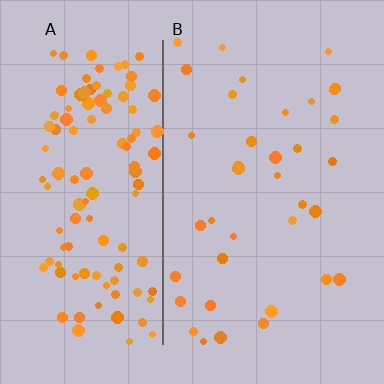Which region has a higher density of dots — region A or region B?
A (the left).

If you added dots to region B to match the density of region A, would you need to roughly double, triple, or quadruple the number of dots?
Approximately triple.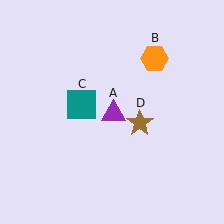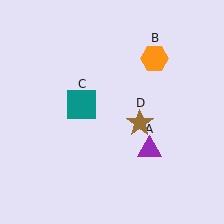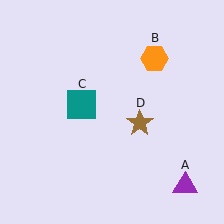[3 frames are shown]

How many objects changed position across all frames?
1 object changed position: purple triangle (object A).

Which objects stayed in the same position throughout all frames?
Orange hexagon (object B) and teal square (object C) and brown star (object D) remained stationary.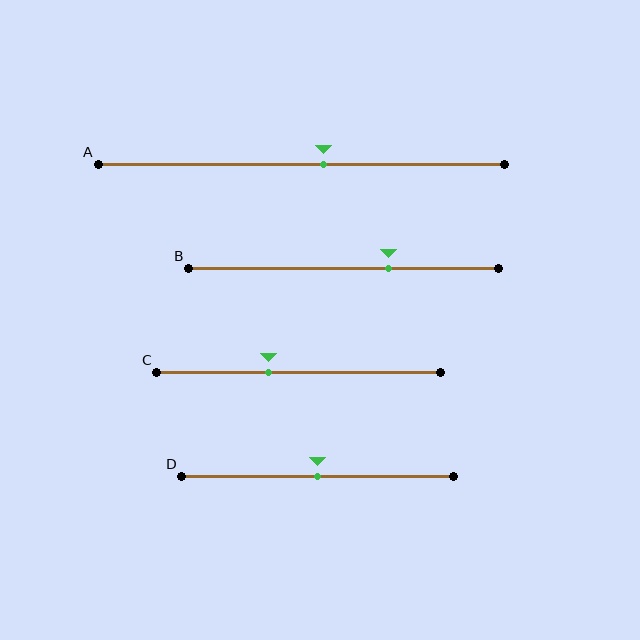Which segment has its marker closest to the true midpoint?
Segment D has its marker closest to the true midpoint.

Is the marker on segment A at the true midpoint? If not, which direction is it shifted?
No, the marker on segment A is shifted to the right by about 5% of the segment length.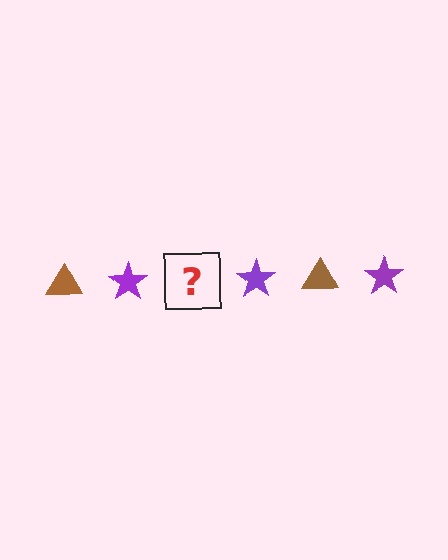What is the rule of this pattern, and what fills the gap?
The rule is that the pattern alternates between brown triangle and purple star. The gap should be filled with a brown triangle.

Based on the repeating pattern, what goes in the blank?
The blank should be a brown triangle.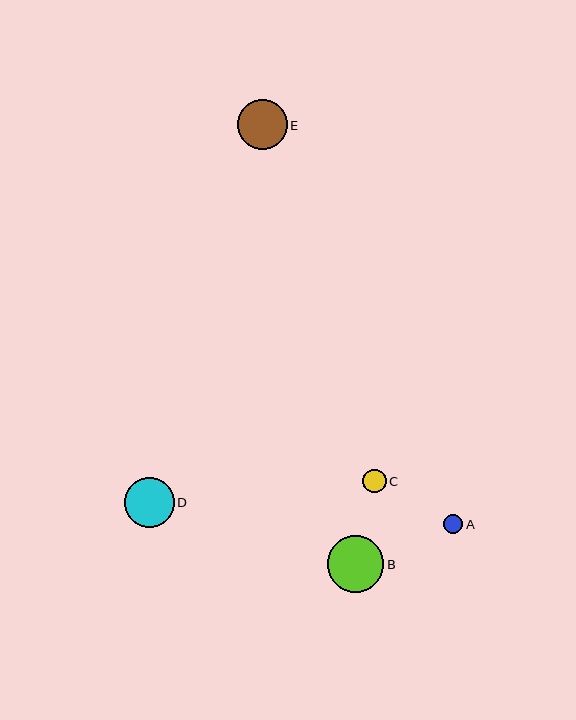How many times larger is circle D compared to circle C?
Circle D is approximately 2.2 times the size of circle C.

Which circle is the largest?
Circle B is the largest with a size of approximately 56 pixels.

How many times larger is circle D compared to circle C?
Circle D is approximately 2.2 times the size of circle C.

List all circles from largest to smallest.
From largest to smallest: B, D, E, C, A.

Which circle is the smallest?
Circle A is the smallest with a size of approximately 19 pixels.